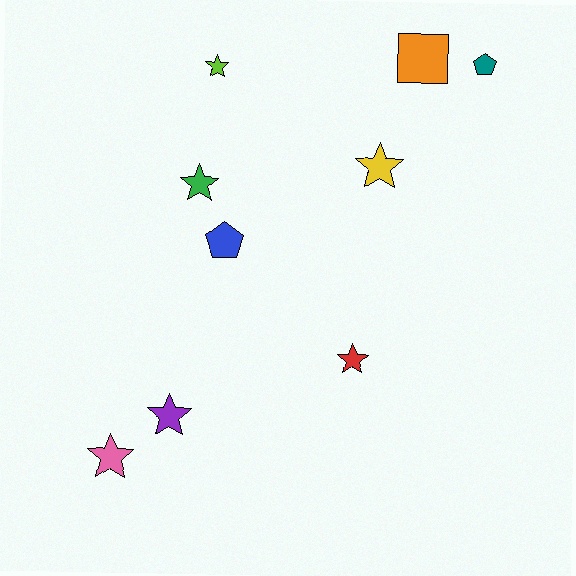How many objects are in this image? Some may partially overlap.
There are 9 objects.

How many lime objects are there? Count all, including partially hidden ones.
There is 1 lime object.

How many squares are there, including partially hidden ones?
There is 1 square.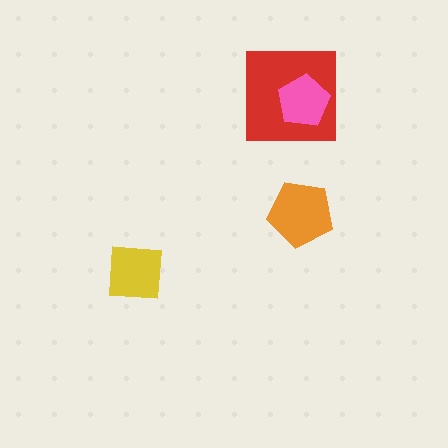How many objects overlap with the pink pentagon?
1 object overlaps with the pink pentagon.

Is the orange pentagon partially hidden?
No, no other shape covers it.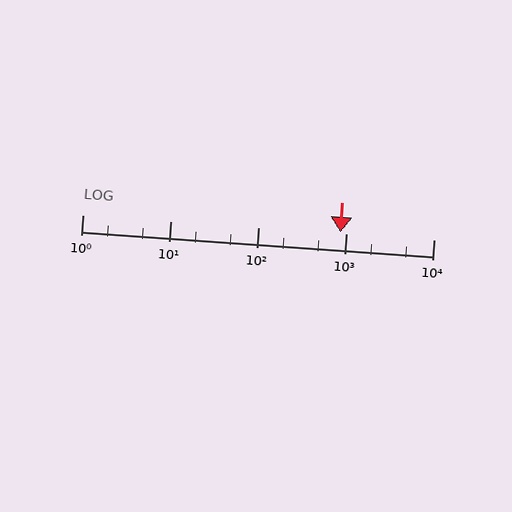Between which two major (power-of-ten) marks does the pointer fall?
The pointer is between 100 and 1000.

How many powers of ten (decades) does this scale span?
The scale spans 4 decades, from 1 to 10000.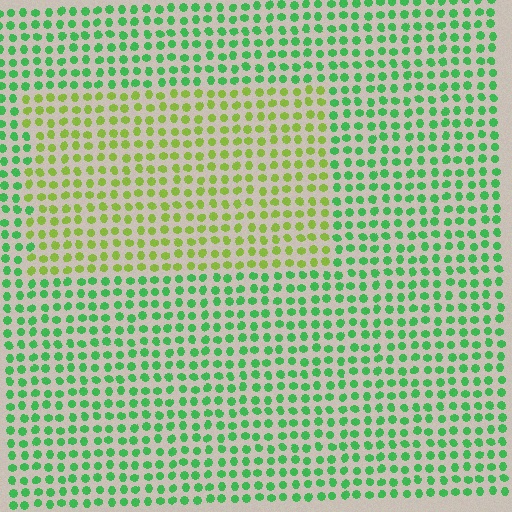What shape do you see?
I see a rectangle.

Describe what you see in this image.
The image is filled with small green elements in a uniform arrangement. A rectangle-shaped region is visible where the elements are tinted to a slightly different hue, forming a subtle color boundary.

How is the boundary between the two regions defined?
The boundary is defined purely by a slight shift in hue (about 45 degrees). Spacing, size, and orientation are identical on both sides.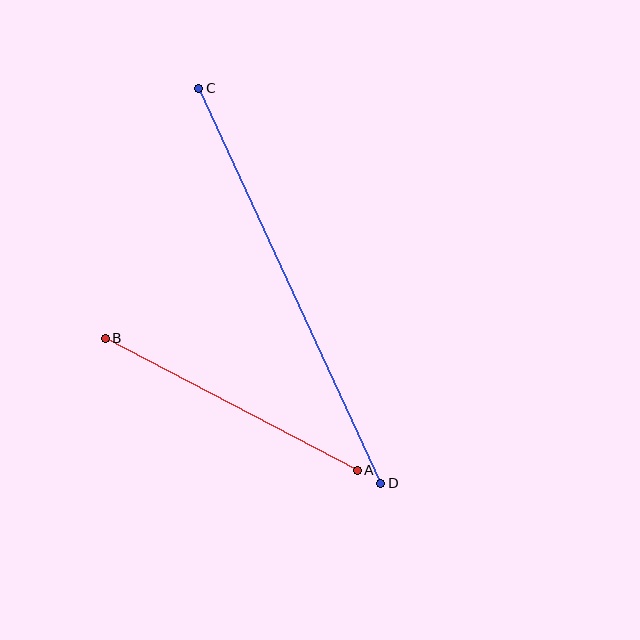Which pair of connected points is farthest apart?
Points C and D are farthest apart.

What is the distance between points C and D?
The distance is approximately 435 pixels.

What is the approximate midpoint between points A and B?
The midpoint is at approximately (231, 404) pixels.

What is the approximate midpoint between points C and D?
The midpoint is at approximately (290, 286) pixels.